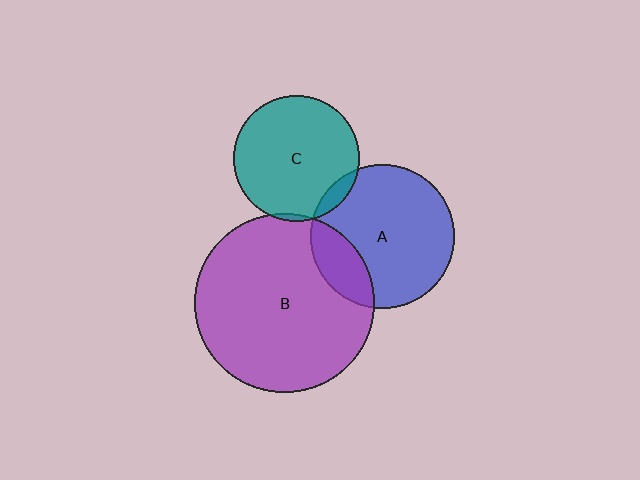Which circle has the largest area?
Circle B (purple).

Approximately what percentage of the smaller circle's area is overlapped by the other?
Approximately 5%.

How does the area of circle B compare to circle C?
Approximately 2.0 times.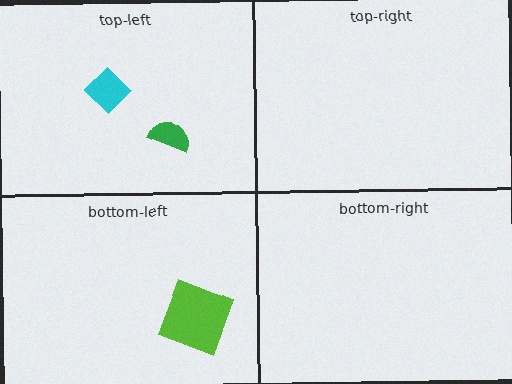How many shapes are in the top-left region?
2.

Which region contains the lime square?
The bottom-left region.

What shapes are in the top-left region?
The green semicircle, the cyan diamond.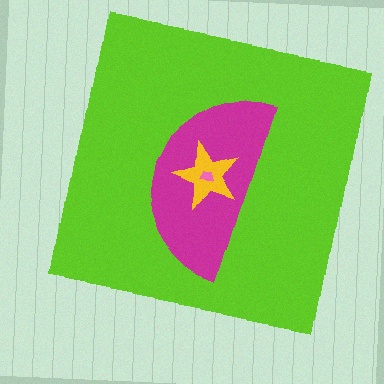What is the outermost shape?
The lime square.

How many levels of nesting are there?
4.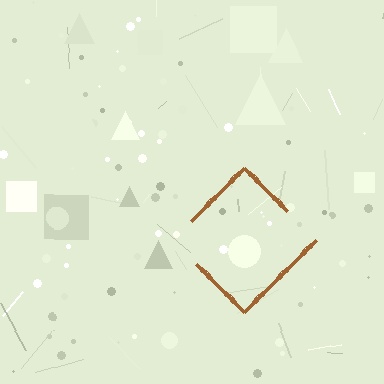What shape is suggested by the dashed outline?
The dashed outline suggests a diamond.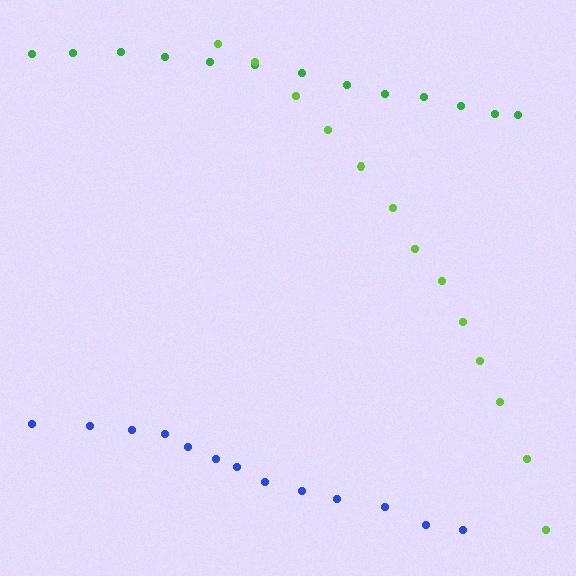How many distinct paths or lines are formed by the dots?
There are 3 distinct paths.